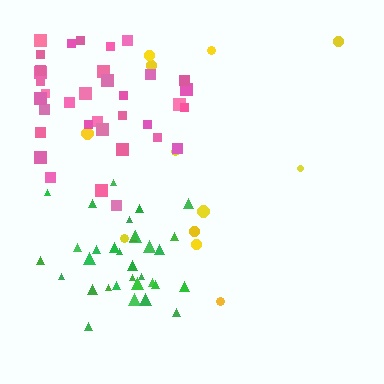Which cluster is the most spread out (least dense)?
Yellow.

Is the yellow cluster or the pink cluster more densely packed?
Pink.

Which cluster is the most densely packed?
Green.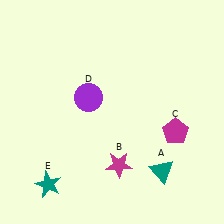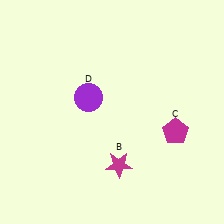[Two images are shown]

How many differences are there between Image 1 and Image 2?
There are 2 differences between the two images.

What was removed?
The teal star (E), the teal triangle (A) were removed in Image 2.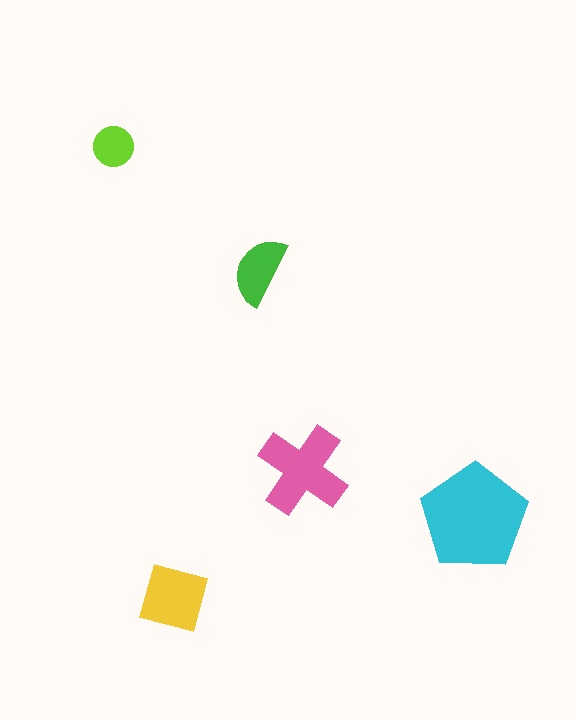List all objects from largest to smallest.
The cyan pentagon, the pink cross, the yellow square, the green semicircle, the lime circle.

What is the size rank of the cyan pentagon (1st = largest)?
1st.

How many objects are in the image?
There are 5 objects in the image.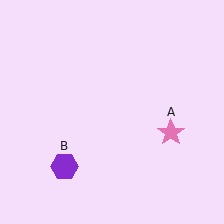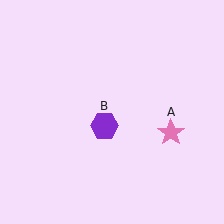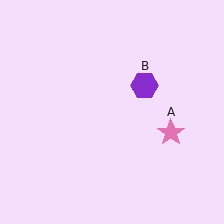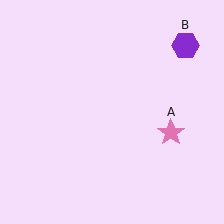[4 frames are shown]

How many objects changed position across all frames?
1 object changed position: purple hexagon (object B).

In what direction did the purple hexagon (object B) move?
The purple hexagon (object B) moved up and to the right.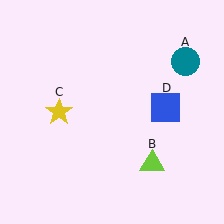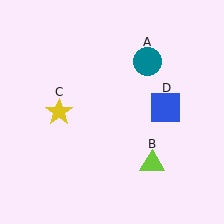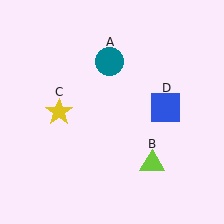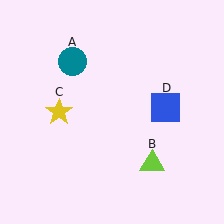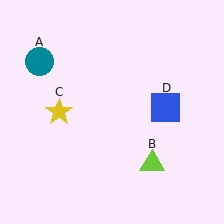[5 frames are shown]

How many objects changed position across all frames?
1 object changed position: teal circle (object A).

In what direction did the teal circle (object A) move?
The teal circle (object A) moved left.